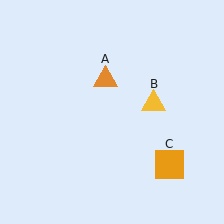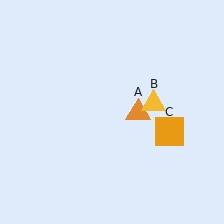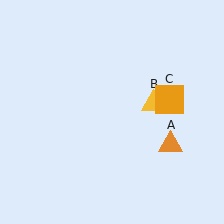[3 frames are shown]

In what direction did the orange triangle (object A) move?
The orange triangle (object A) moved down and to the right.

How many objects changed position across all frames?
2 objects changed position: orange triangle (object A), orange square (object C).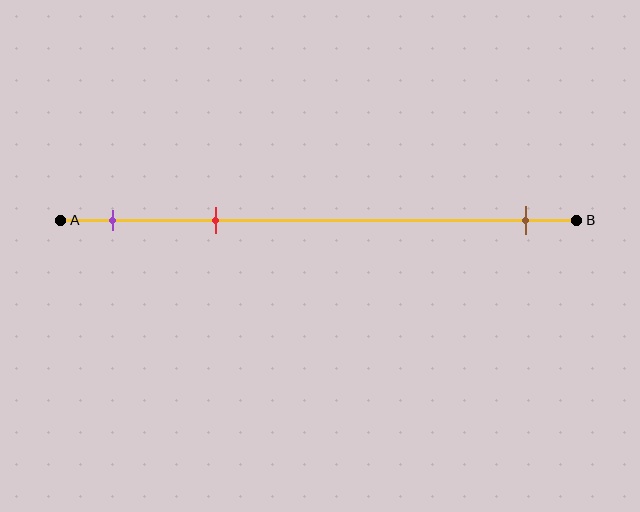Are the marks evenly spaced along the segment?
No, the marks are not evenly spaced.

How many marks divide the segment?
There are 3 marks dividing the segment.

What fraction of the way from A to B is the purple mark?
The purple mark is approximately 10% (0.1) of the way from A to B.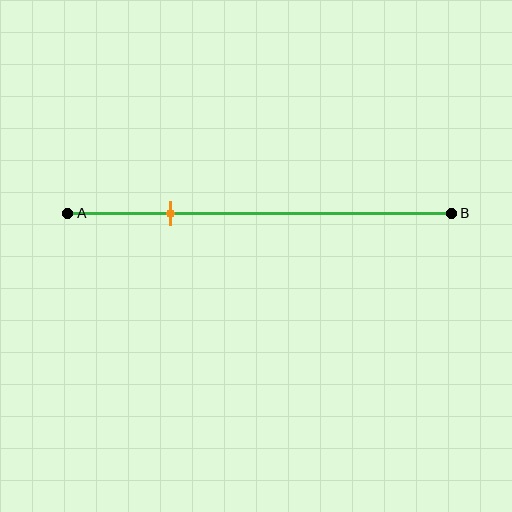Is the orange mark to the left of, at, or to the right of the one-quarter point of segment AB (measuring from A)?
The orange mark is approximately at the one-quarter point of segment AB.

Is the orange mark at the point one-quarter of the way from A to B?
Yes, the mark is approximately at the one-quarter point.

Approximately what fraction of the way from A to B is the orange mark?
The orange mark is approximately 25% of the way from A to B.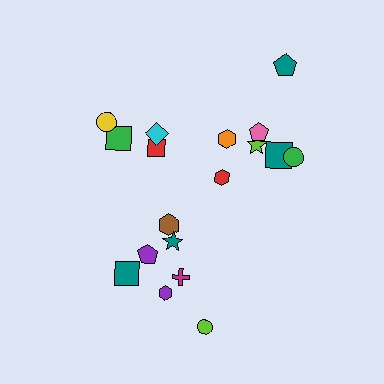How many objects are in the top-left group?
There are 4 objects.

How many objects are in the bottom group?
There are 7 objects.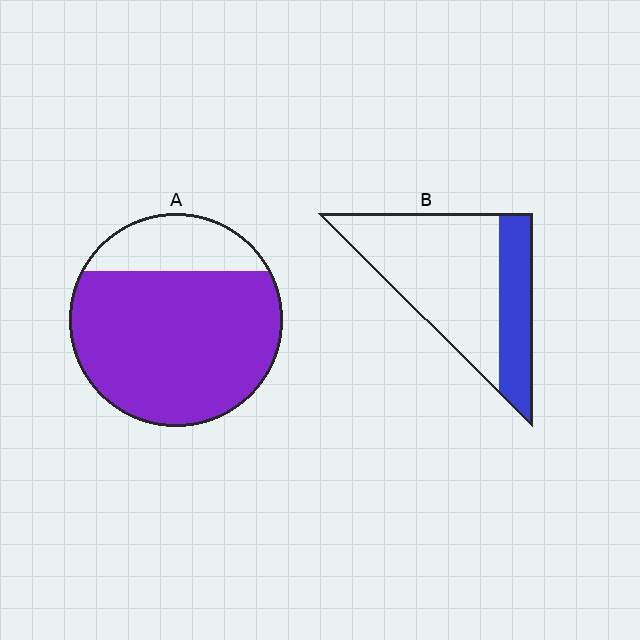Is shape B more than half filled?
No.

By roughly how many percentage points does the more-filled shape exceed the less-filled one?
By roughly 50 percentage points (A over B).